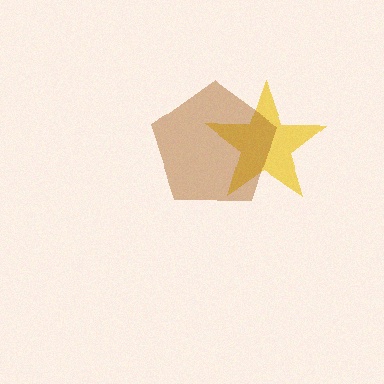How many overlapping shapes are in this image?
There are 2 overlapping shapes in the image.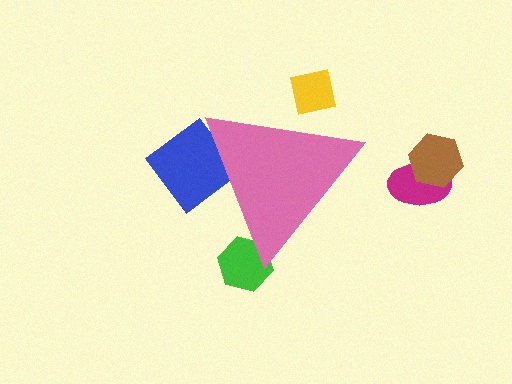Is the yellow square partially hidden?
Yes, the yellow square is partially hidden behind the pink triangle.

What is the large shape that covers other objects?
A pink triangle.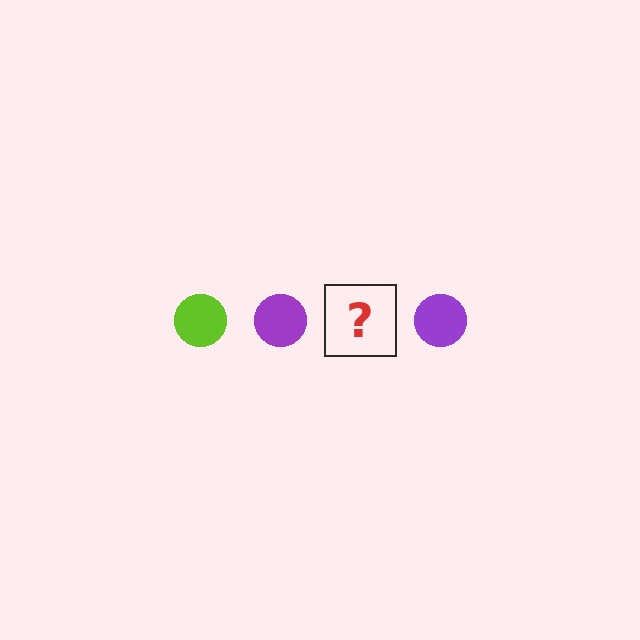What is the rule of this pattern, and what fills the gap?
The rule is that the pattern cycles through lime, purple circles. The gap should be filled with a lime circle.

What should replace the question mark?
The question mark should be replaced with a lime circle.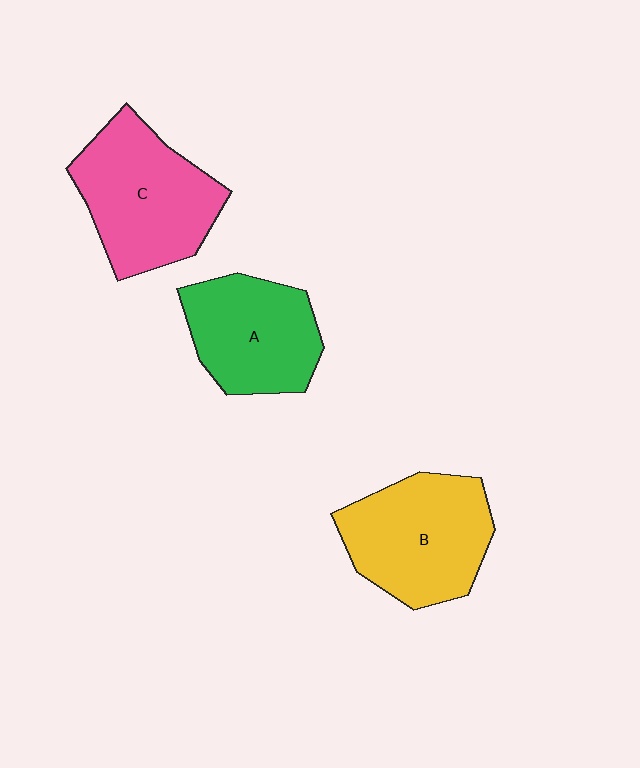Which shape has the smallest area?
Shape A (green).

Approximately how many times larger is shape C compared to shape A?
Approximately 1.2 times.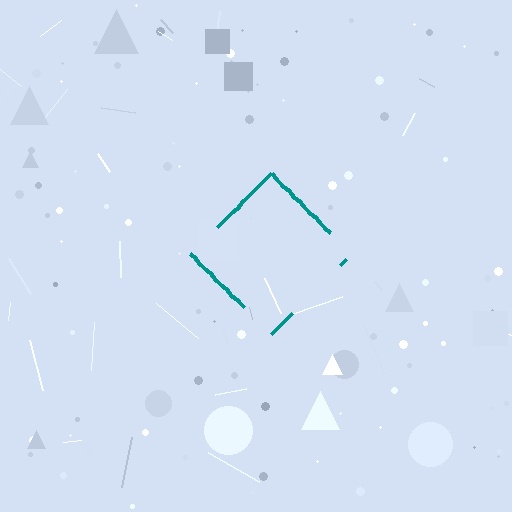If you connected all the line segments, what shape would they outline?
They would outline a diamond.